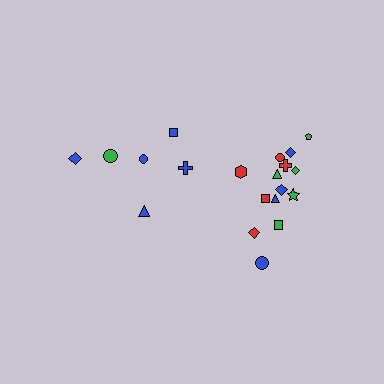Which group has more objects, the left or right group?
The right group.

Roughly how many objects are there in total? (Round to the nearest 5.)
Roughly 20 objects in total.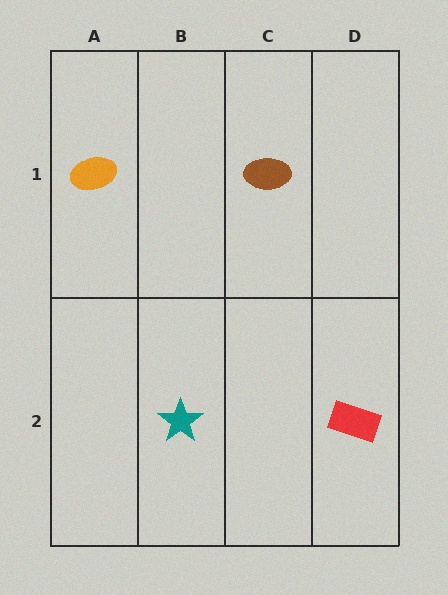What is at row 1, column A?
An orange ellipse.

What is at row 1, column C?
A brown ellipse.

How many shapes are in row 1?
2 shapes.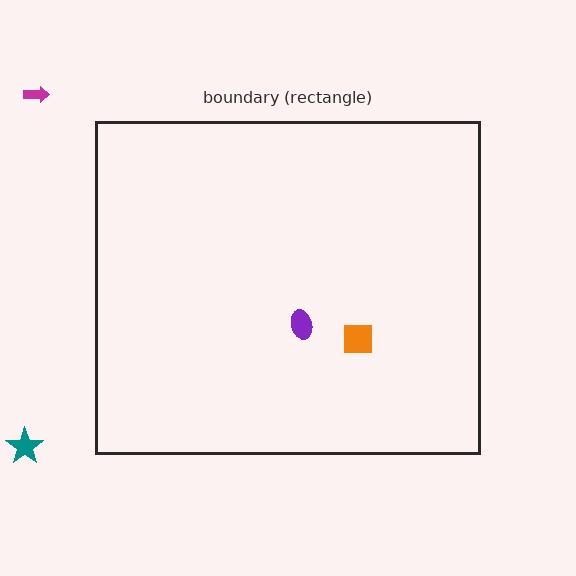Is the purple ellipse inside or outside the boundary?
Inside.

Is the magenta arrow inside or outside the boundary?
Outside.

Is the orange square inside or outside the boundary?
Inside.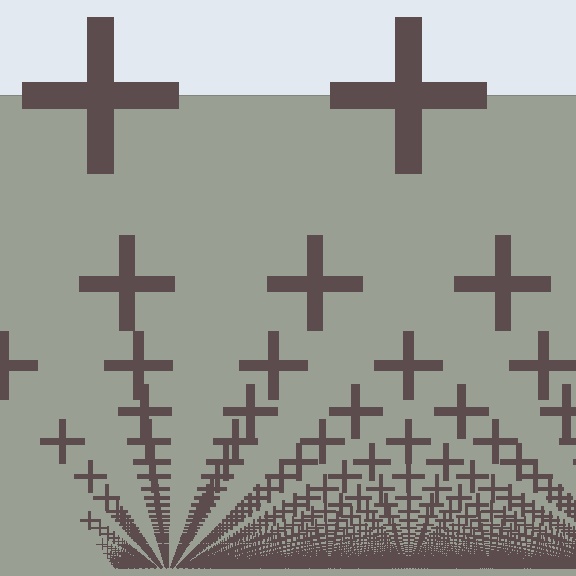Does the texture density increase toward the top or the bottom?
Density increases toward the bottom.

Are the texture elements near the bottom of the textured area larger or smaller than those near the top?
Smaller. The gradient is inverted — elements near the bottom are smaller and denser.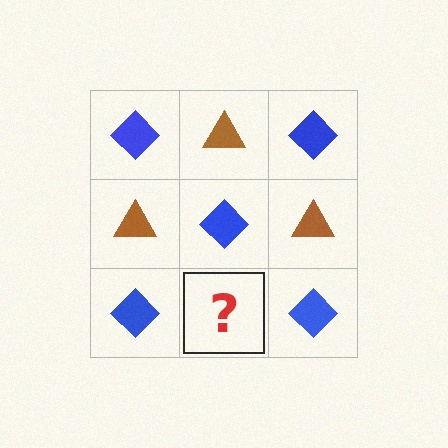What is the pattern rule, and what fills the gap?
The rule is that it alternates blue diamond and brown triangle in a checkerboard pattern. The gap should be filled with a brown triangle.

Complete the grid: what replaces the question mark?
The question mark should be replaced with a brown triangle.